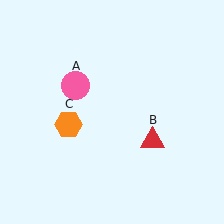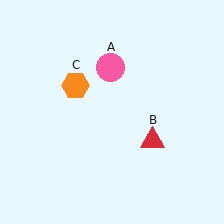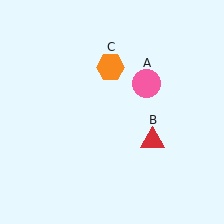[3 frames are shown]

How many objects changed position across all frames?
2 objects changed position: pink circle (object A), orange hexagon (object C).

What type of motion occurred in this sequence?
The pink circle (object A), orange hexagon (object C) rotated clockwise around the center of the scene.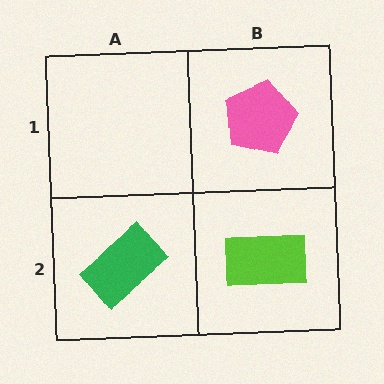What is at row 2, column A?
A green rectangle.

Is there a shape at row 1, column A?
No, that cell is empty.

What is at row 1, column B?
A pink pentagon.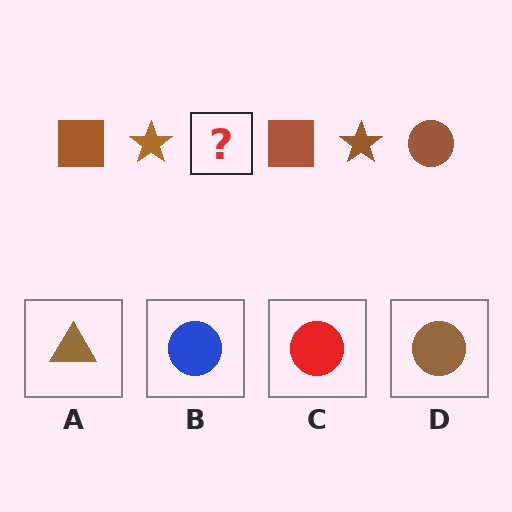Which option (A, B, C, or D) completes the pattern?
D.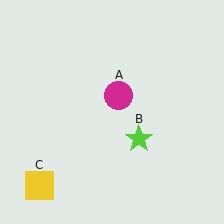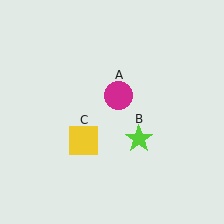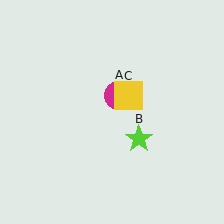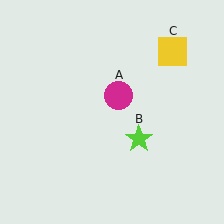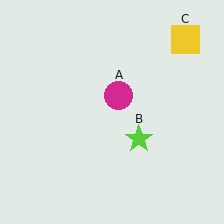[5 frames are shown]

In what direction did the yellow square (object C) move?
The yellow square (object C) moved up and to the right.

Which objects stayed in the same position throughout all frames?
Magenta circle (object A) and lime star (object B) remained stationary.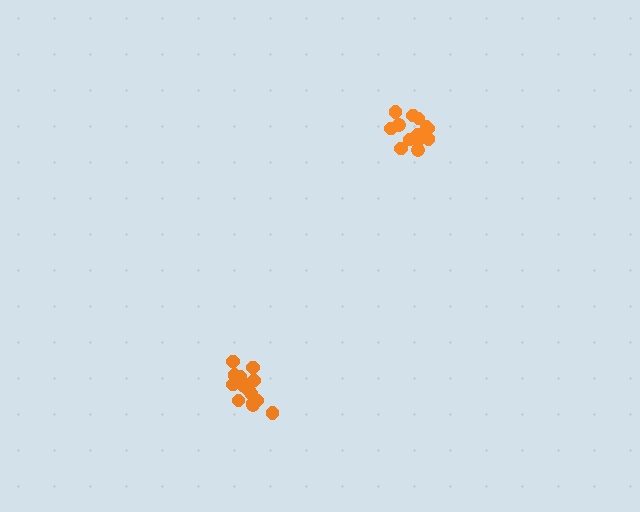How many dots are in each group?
Group 1: 15 dots, Group 2: 15 dots (30 total).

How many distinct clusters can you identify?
There are 2 distinct clusters.